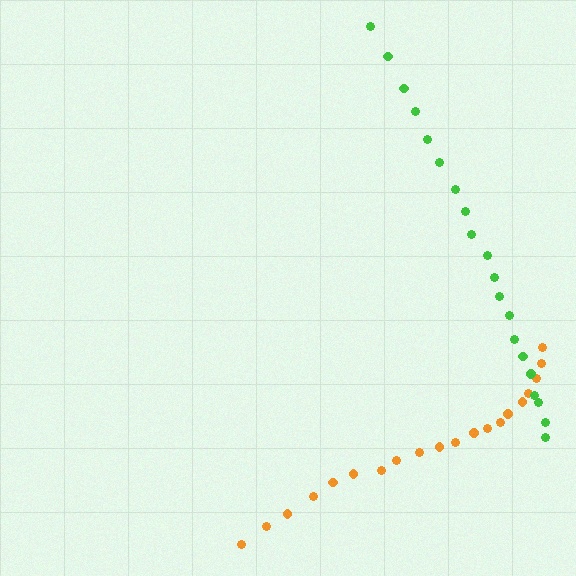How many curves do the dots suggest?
There are 2 distinct paths.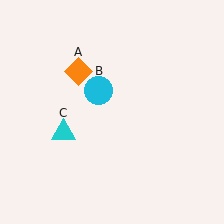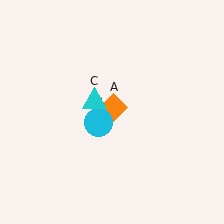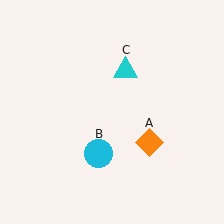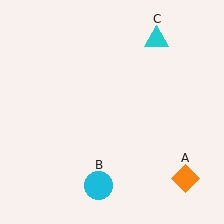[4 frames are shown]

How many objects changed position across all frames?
3 objects changed position: orange diamond (object A), cyan circle (object B), cyan triangle (object C).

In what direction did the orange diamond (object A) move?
The orange diamond (object A) moved down and to the right.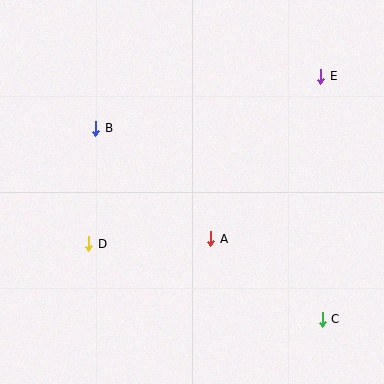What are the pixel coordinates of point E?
Point E is at (321, 76).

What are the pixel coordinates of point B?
Point B is at (96, 128).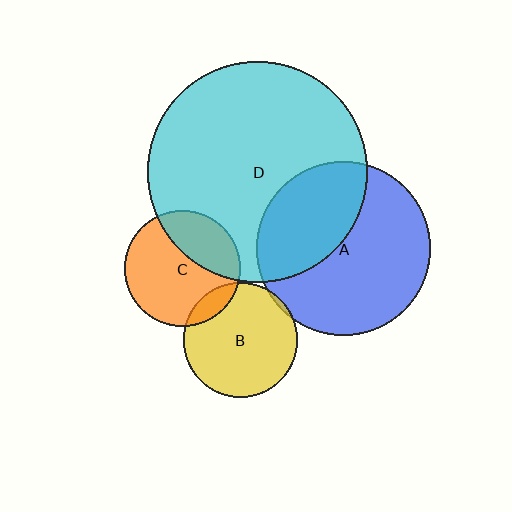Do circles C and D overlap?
Yes.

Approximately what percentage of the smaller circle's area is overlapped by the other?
Approximately 30%.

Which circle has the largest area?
Circle D (cyan).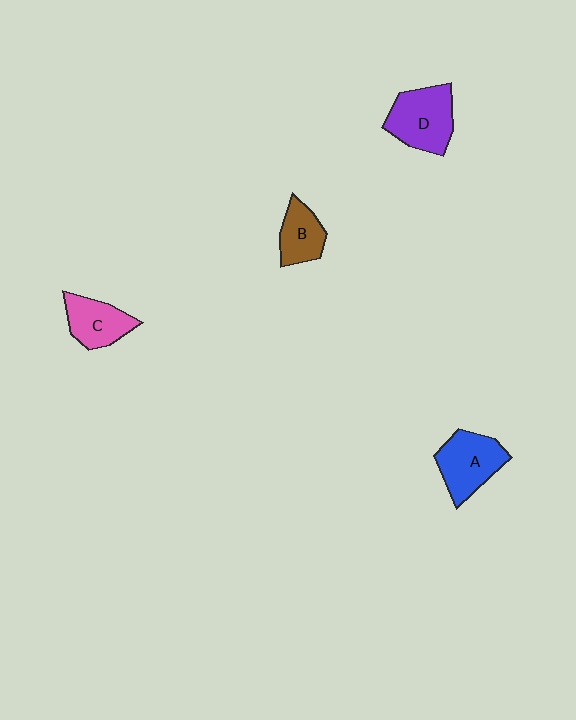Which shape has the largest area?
Shape D (purple).